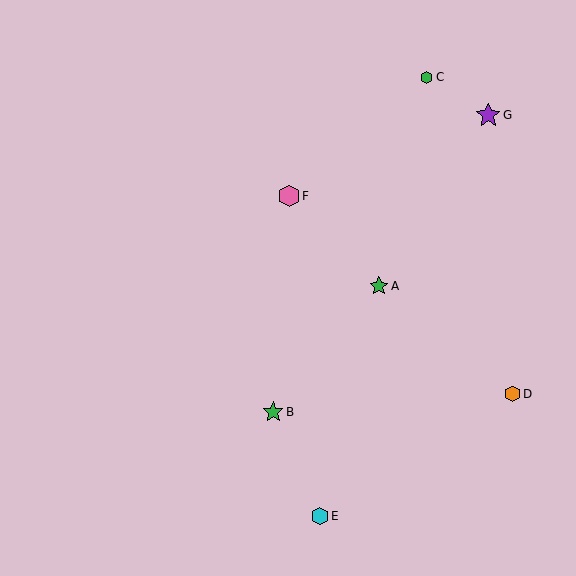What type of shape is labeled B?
Shape B is a green star.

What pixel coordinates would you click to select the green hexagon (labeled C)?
Click at (426, 77) to select the green hexagon C.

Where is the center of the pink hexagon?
The center of the pink hexagon is at (289, 196).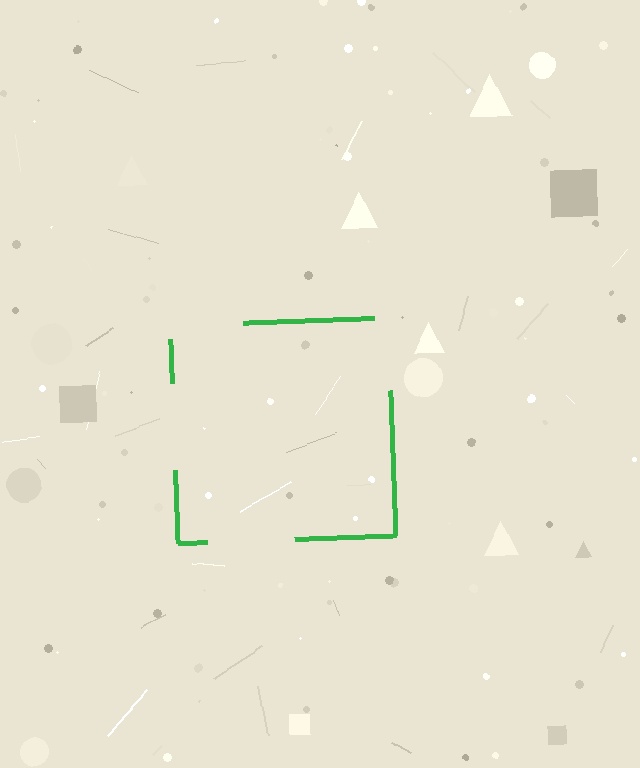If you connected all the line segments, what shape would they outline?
They would outline a square.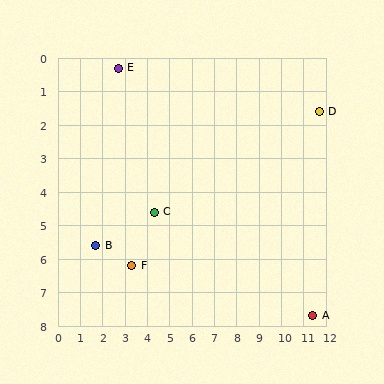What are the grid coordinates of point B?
Point B is at approximately (1.7, 5.6).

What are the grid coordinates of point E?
Point E is at approximately (2.7, 0.3).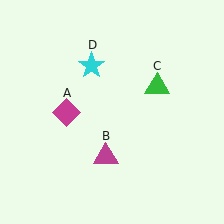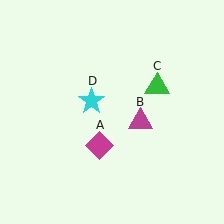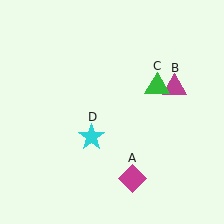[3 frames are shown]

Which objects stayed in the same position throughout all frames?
Green triangle (object C) remained stationary.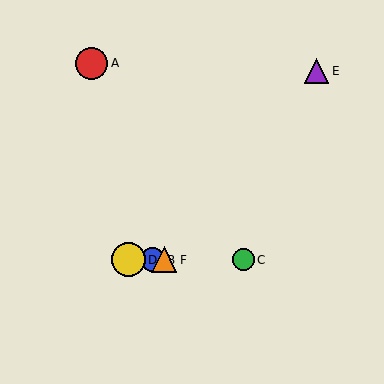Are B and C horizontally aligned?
Yes, both are at y≈260.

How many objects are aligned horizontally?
4 objects (B, C, D, F) are aligned horizontally.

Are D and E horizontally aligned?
No, D is at y≈260 and E is at y≈71.